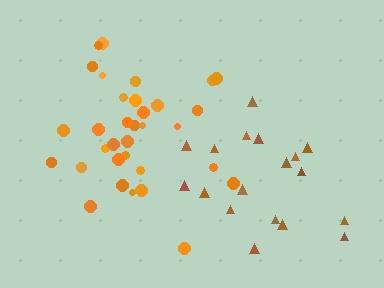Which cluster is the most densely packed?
Orange.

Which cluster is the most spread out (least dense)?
Brown.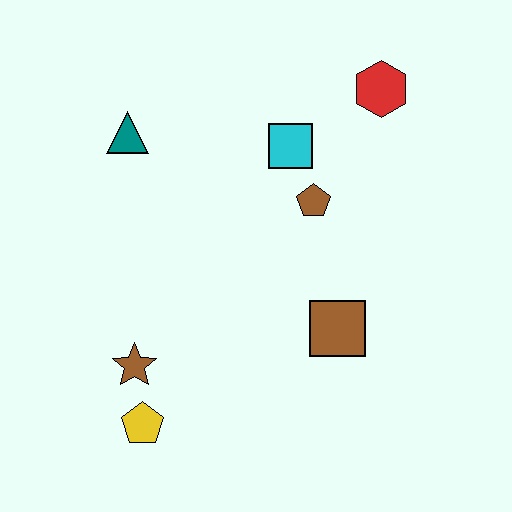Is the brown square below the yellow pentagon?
No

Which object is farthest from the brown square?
The teal triangle is farthest from the brown square.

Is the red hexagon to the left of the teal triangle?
No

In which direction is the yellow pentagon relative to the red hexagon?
The yellow pentagon is below the red hexagon.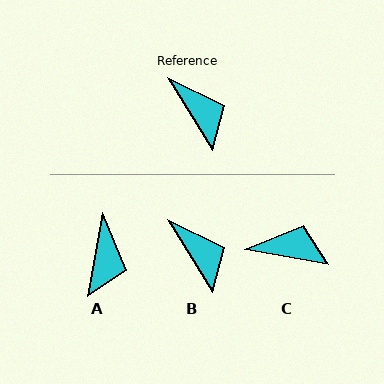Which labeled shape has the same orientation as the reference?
B.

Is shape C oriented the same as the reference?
No, it is off by about 48 degrees.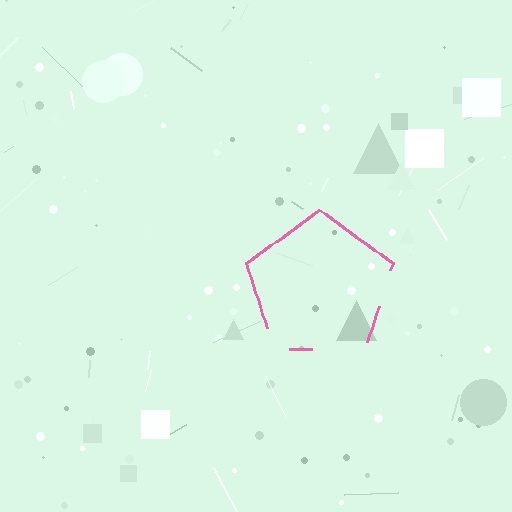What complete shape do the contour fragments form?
The contour fragments form a pentagon.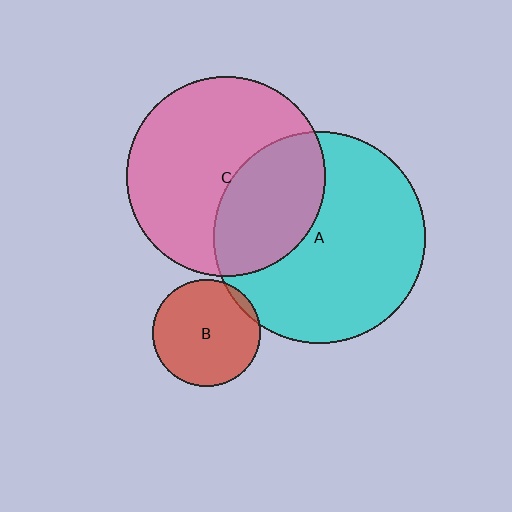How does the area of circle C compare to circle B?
Approximately 3.5 times.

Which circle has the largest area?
Circle A (cyan).